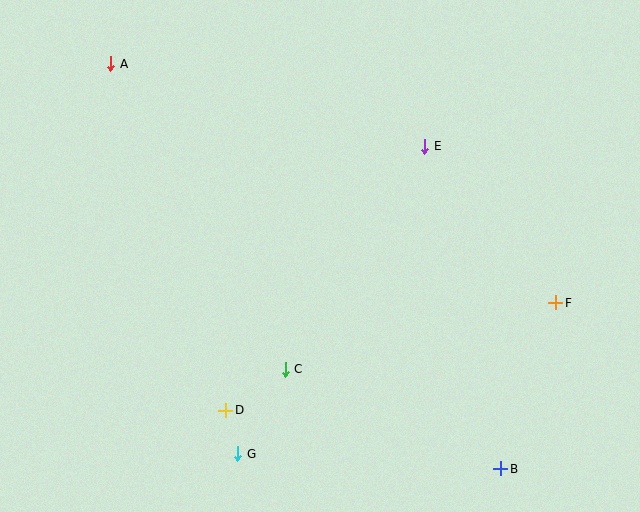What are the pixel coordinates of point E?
Point E is at (425, 146).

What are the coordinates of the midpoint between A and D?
The midpoint between A and D is at (168, 237).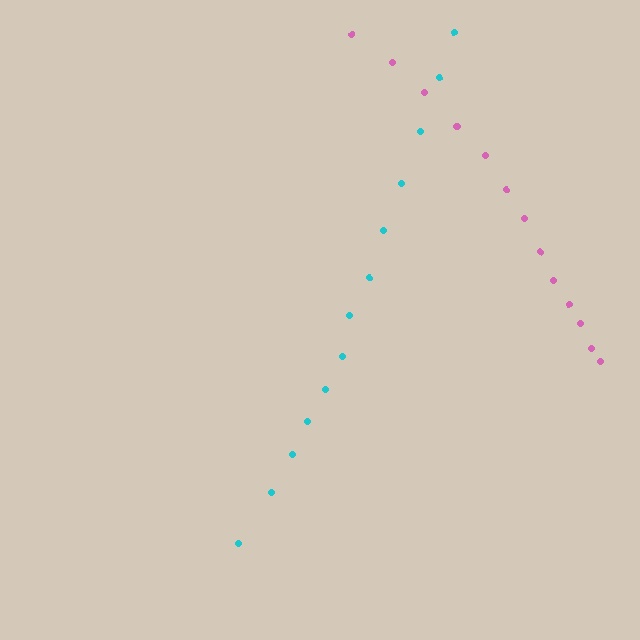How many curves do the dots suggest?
There are 2 distinct paths.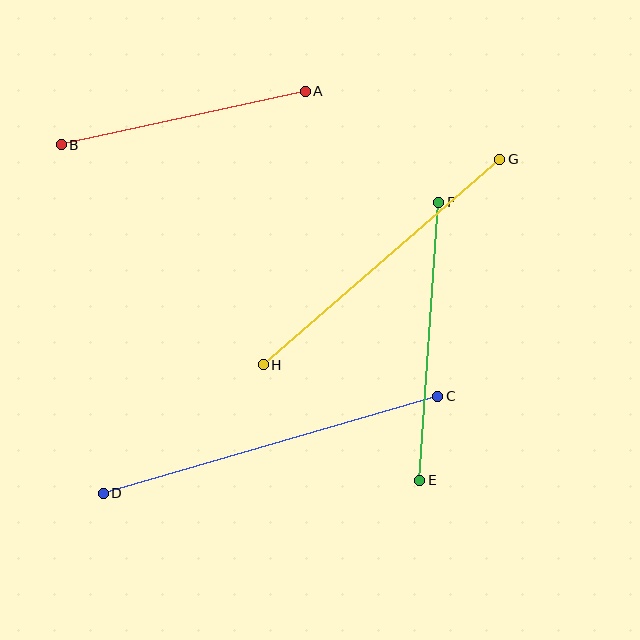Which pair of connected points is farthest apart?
Points C and D are farthest apart.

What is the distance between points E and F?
The distance is approximately 278 pixels.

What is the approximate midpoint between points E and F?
The midpoint is at approximately (429, 341) pixels.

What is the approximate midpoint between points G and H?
The midpoint is at approximately (382, 262) pixels.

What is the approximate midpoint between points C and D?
The midpoint is at approximately (271, 445) pixels.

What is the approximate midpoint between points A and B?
The midpoint is at approximately (183, 118) pixels.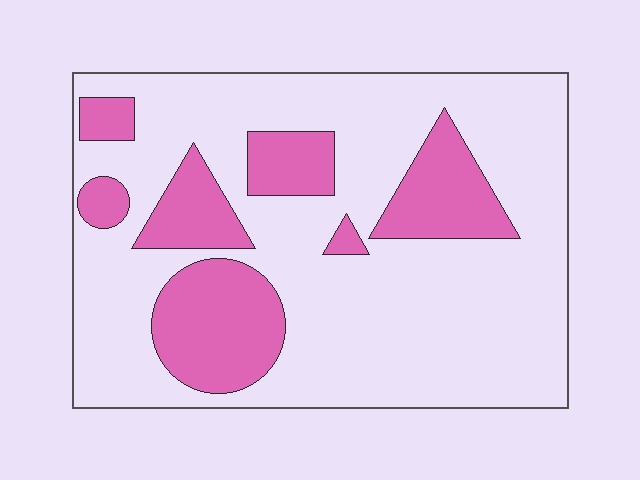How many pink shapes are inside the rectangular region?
7.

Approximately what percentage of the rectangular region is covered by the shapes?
Approximately 25%.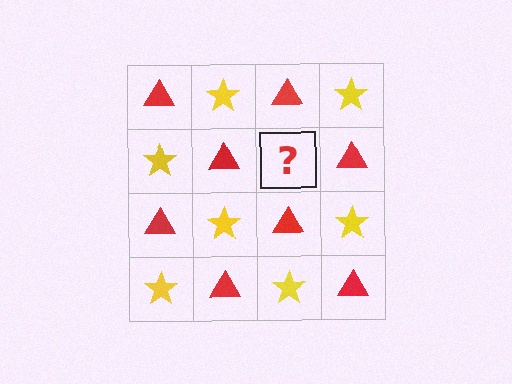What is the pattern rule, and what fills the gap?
The rule is that it alternates red triangle and yellow star in a checkerboard pattern. The gap should be filled with a yellow star.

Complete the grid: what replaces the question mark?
The question mark should be replaced with a yellow star.